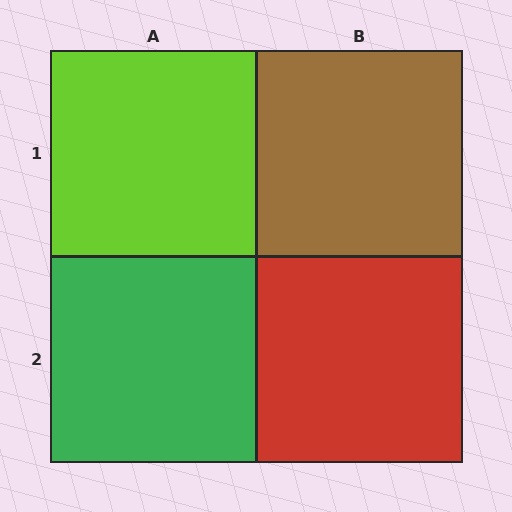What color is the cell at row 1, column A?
Lime.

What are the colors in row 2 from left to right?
Green, red.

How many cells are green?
1 cell is green.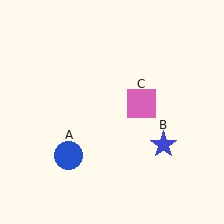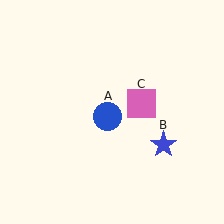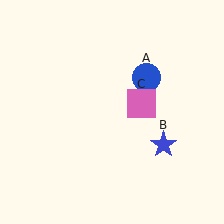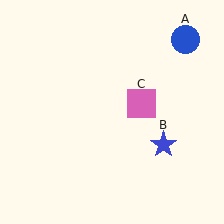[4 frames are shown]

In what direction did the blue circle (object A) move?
The blue circle (object A) moved up and to the right.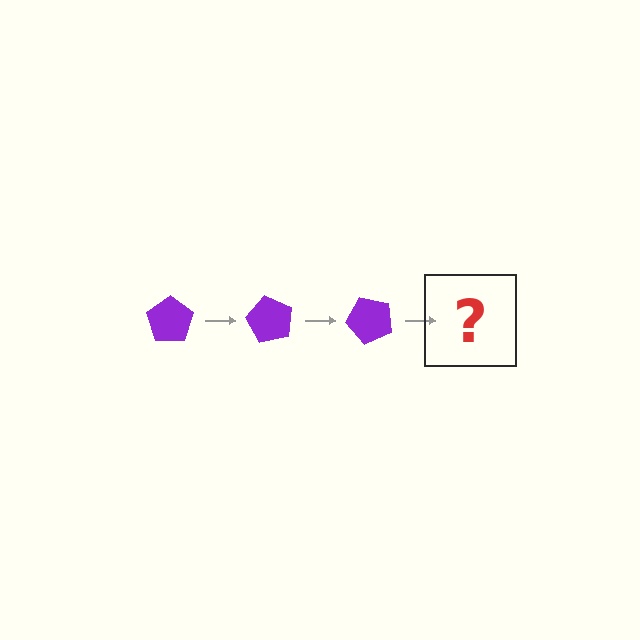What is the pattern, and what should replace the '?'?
The pattern is that the pentagon rotates 60 degrees each step. The '?' should be a purple pentagon rotated 180 degrees.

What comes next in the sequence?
The next element should be a purple pentagon rotated 180 degrees.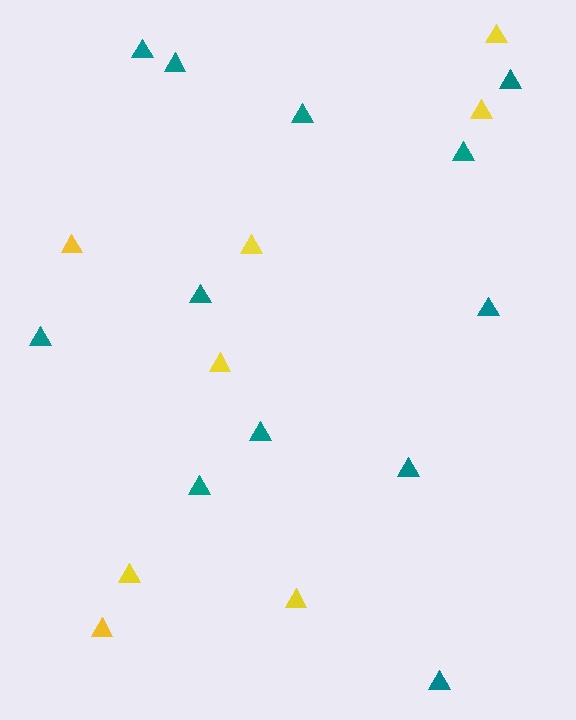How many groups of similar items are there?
There are 2 groups: one group of teal triangles (12) and one group of yellow triangles (8).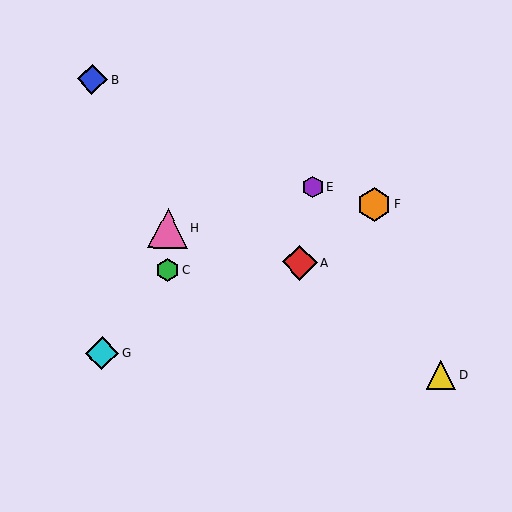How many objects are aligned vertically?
2 objects (C, H) are aligned vertically.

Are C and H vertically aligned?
Yes, both are at x≈167.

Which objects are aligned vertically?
Objects C, H are aligned vertically.